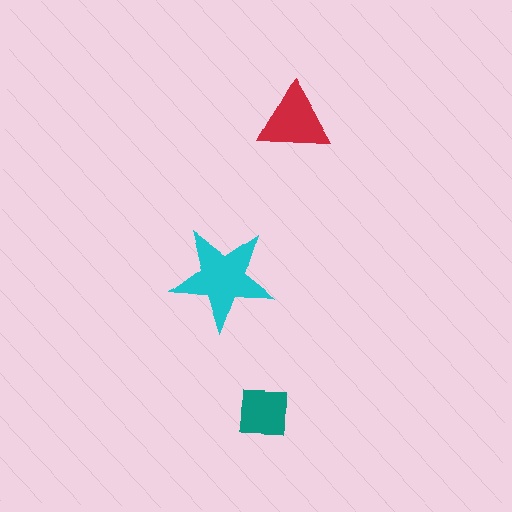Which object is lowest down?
The teal square is bottommost.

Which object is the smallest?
The teal square.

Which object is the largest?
The cyan star.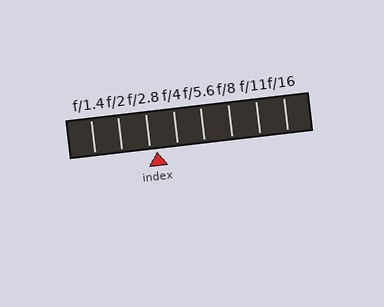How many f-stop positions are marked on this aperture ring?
There are 8 f-stop positions marked.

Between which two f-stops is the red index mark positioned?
The index mark is between f/2.8 and f/4.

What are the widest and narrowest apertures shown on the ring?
The widest aperture shown is f/1.4 and the narrowest is f/16.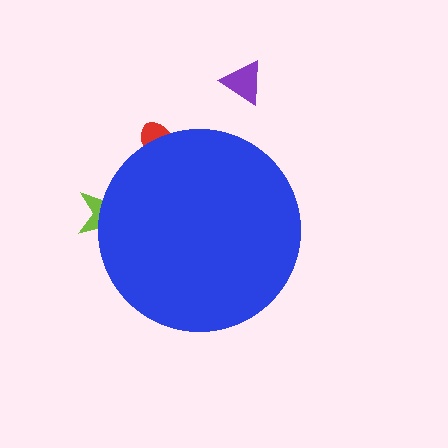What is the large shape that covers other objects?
A blue circle.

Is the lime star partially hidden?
Yes, the lime star is partially hidden behind the blue circle.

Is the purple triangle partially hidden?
No, the purple triangle is fully visible.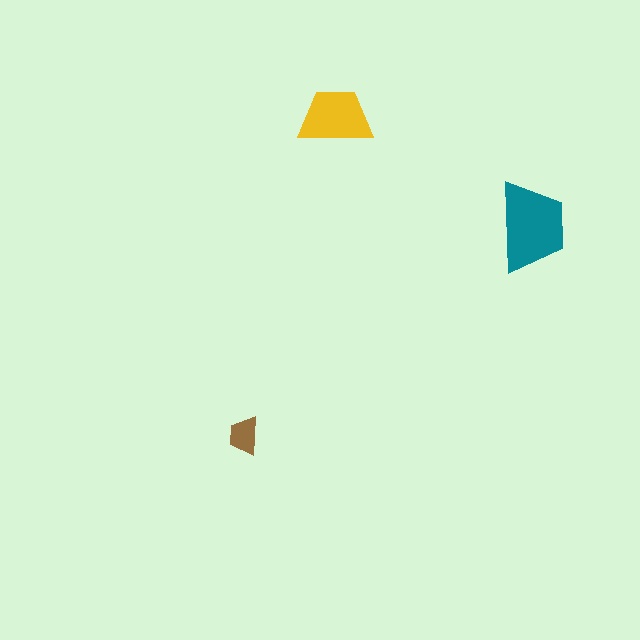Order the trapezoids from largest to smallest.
the teal one, the yellow one, the brown one.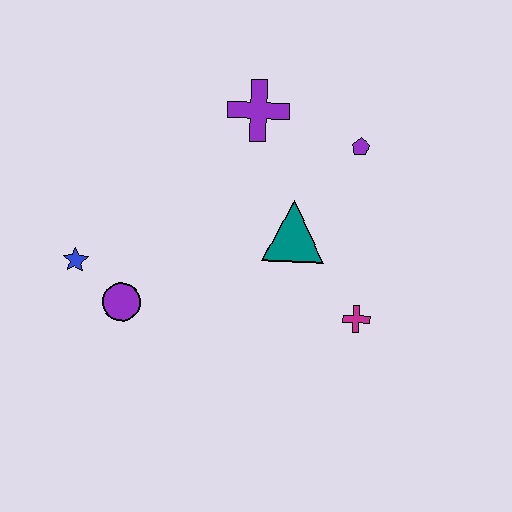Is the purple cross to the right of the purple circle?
Yes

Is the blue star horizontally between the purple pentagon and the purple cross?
No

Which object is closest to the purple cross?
The purple pentagon is closest to the purple cross.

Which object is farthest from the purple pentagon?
The blue star is farthest from the purple pentagon.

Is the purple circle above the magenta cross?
Yes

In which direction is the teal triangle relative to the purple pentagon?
The teal triangle is below the purple pentagon.